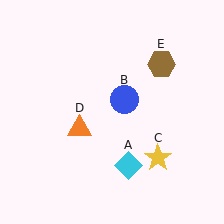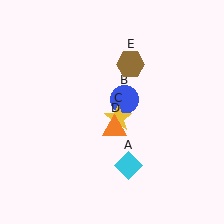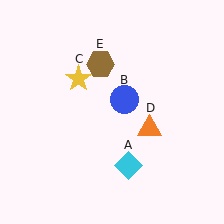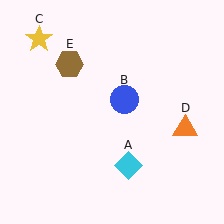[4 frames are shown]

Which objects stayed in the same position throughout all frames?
Cyan diamond (object A) and blue circle (object B) remained stationary.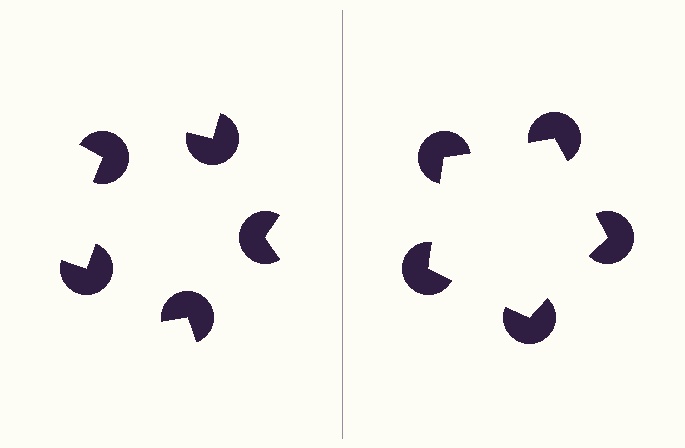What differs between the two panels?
The pac-man discs are positioned identically on both sides; only the wedge orientations differ. On the right they align to a pentagon; on the left they are misaligned.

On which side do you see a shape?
An illusory pentagon appears on the right side. On the left side the wedge cuts are rotated, so no coherent shape forms.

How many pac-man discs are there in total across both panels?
10 — 5 on each side.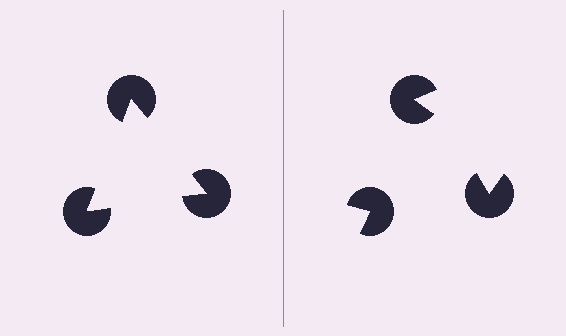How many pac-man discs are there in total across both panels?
6 — 3 on each side.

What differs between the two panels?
The pac-man discs are positioned identically on both sides; only the wedge orientations differ. On the left they align to a triangle; on the right they are misaligned.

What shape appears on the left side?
An illusory triangle.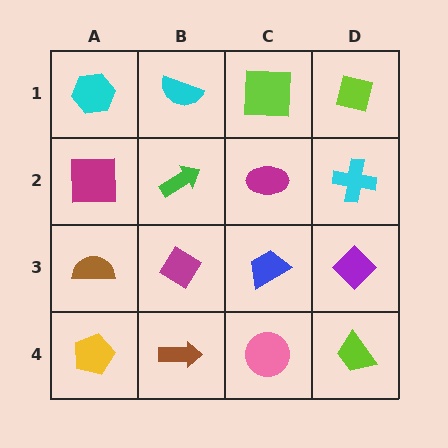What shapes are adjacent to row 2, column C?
A lime square (row 1, column C), a blue trapezoid (row 3, column C), a green arrow (row 2, column B), a cyan cross (row 2, column D).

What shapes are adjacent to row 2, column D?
A lime square (row 1, column D), a purple diamond (row 3, column D), a magenta ellipse (row 2, column C).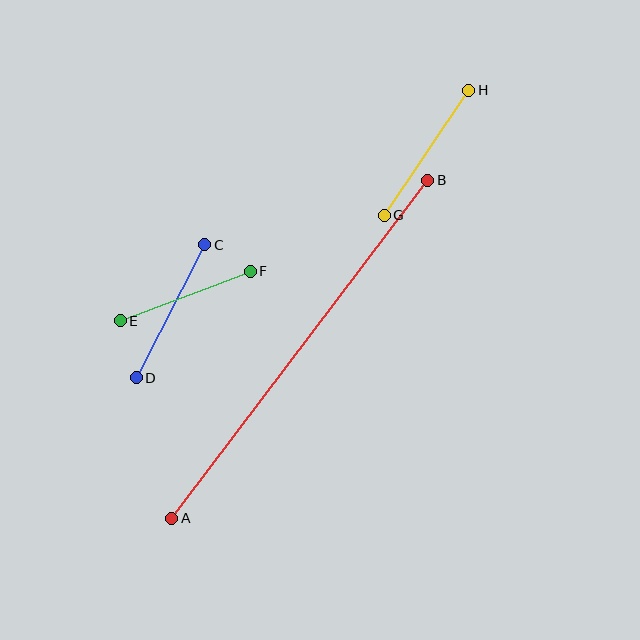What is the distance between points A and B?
The distance is approximately 424 pixels.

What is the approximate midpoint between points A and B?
The midpoint is at approximately (300, 349) pixels.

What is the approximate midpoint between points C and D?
The midpoint is at approximately (170, 311) pixels.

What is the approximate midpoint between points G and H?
The midpoint is at approximately (426, 153) pixels.